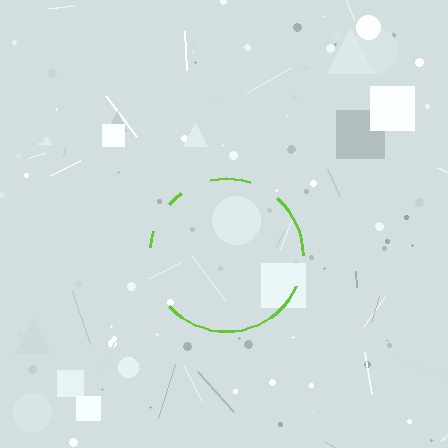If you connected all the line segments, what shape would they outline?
They would outline a circle.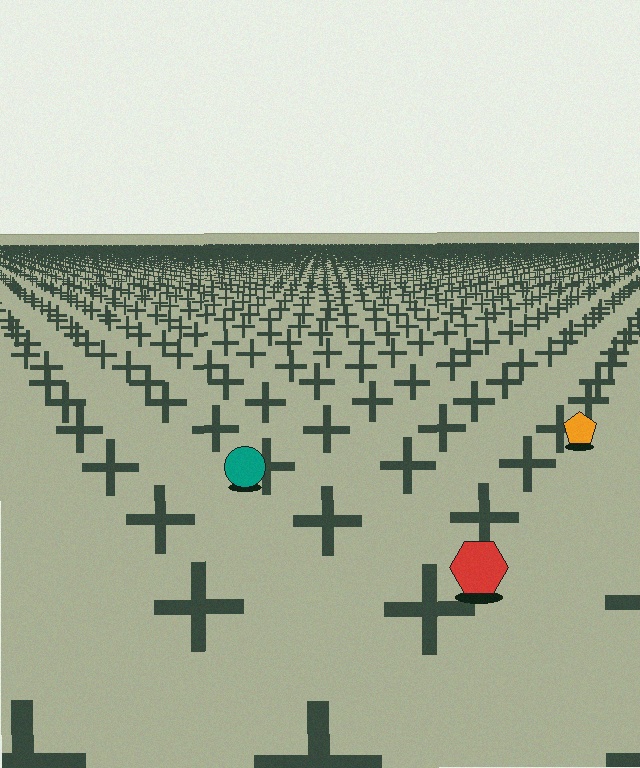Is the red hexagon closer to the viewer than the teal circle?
Yes. The red hexagon is closer — you can tell from the texture gradient: the ground texture is coarser near it.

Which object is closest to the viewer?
The red hexagon is closest. The texture marks near it are larger and more spread out.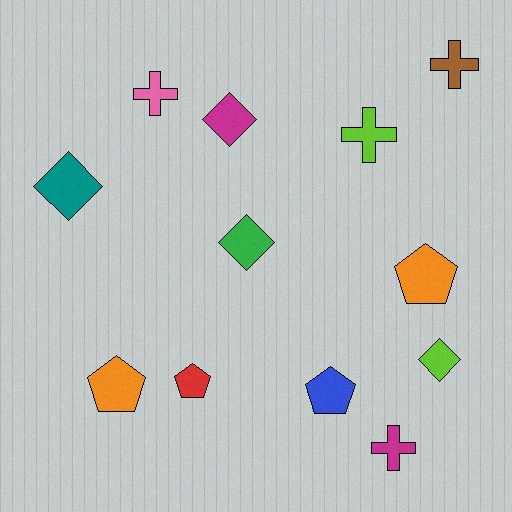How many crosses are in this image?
There are 4 crosses.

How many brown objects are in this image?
There is 1 brown object.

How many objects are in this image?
There are 12 objects.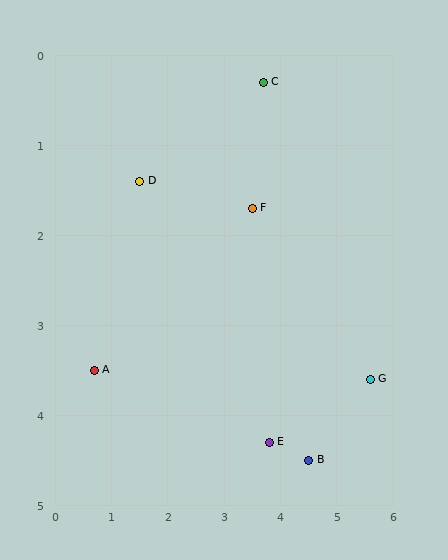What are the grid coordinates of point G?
Point G is at approximately (5.6, 3.6).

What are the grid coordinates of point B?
Point B is at approximately (4.5, 4.5).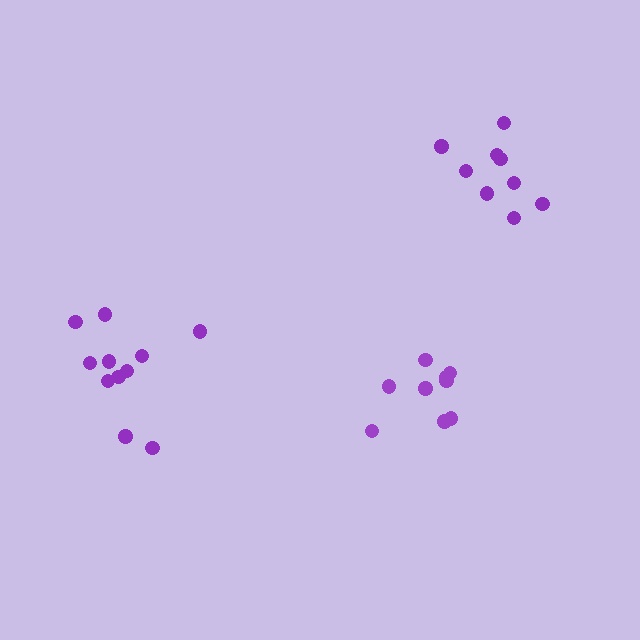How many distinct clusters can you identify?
There are 3 distinct clusters.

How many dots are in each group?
Group 1: 11 dots, Group 2: 9 dots, Group 3: 9 dots (29 total).